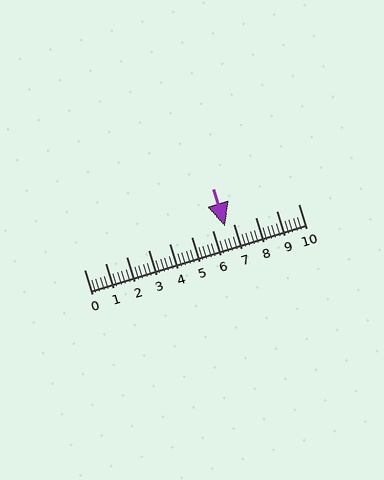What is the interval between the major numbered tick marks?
The major tick marks are spaced 1 units apart.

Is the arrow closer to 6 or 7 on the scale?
The arrow is closer to 7.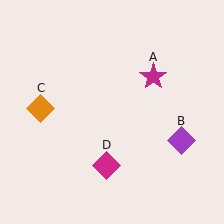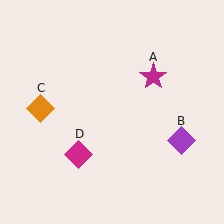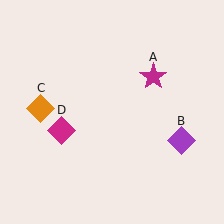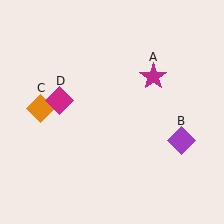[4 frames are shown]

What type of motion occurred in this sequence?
The magenta diamond (object D) rotated clockwise around the center of the scene.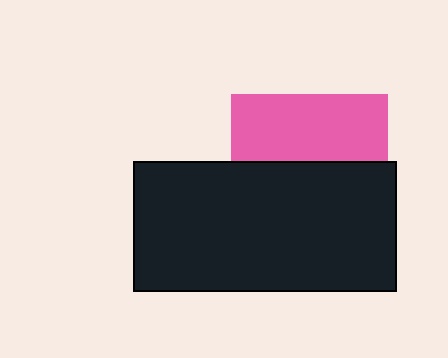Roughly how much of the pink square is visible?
A small part of it is visible (roughly 44%).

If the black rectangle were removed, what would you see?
You would see the complete pink square.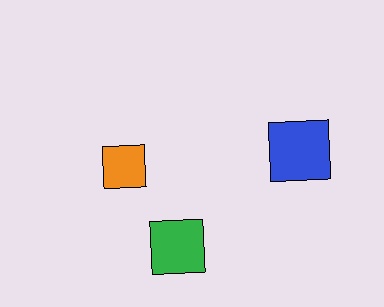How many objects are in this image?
There are 3 objects.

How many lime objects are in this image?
There are no lime objects.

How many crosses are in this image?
There are no crosses.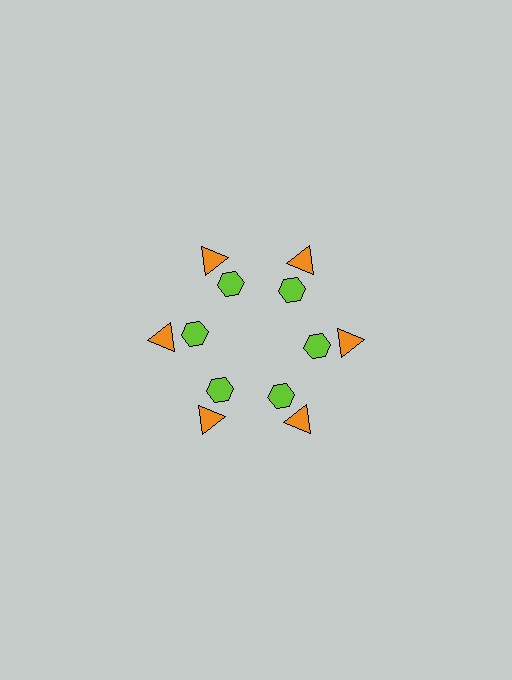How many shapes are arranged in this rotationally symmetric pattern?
There are 12 shapes, arranged in 6 groups of 2.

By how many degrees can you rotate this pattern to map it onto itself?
The pattern maps onto itself every 60 degrees of rotation.